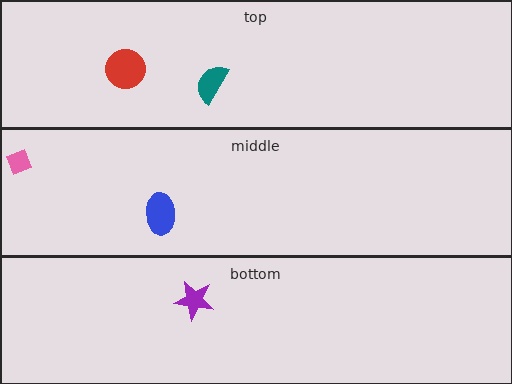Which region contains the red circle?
The top region.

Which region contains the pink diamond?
The middle region.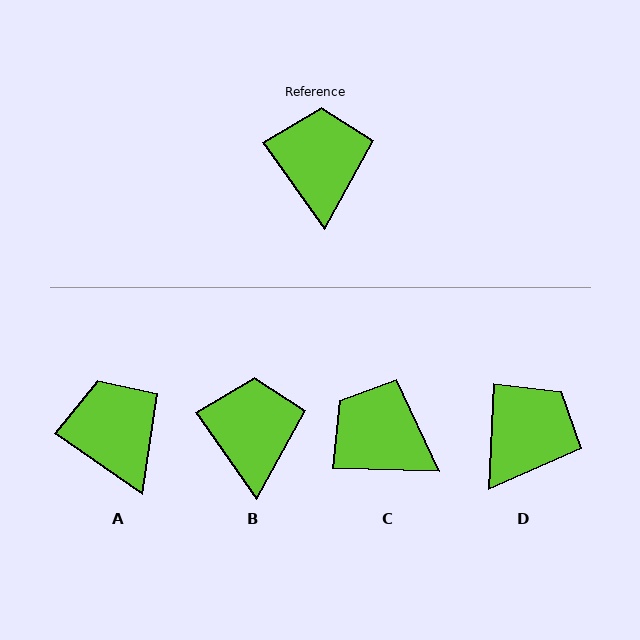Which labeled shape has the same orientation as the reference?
B.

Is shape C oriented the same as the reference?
No, it is off by about 53 degrees.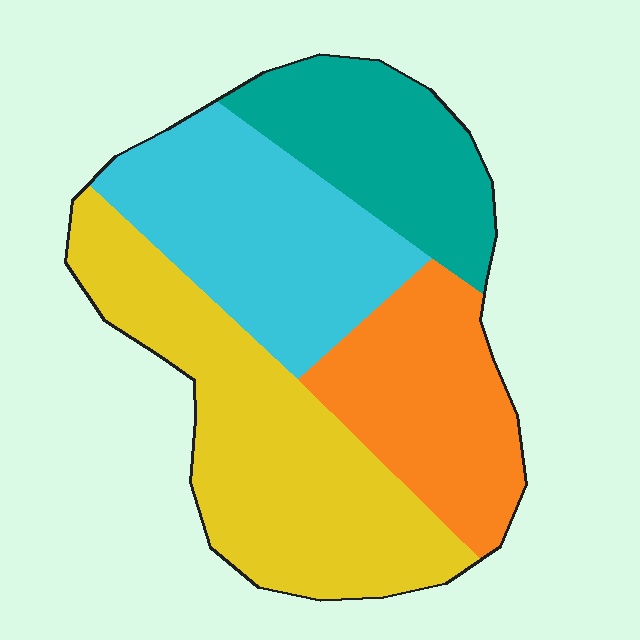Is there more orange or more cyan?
Cyan.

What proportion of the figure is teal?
Teal covers 19% of the figure.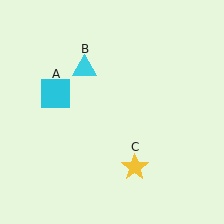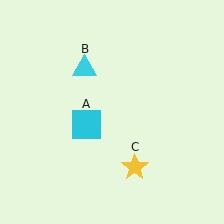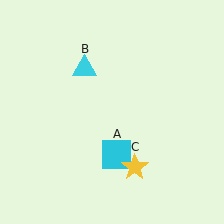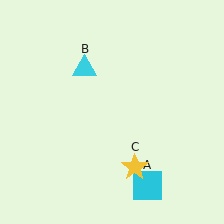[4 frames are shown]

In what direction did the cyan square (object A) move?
The cyan square (object A) moved down and to the right.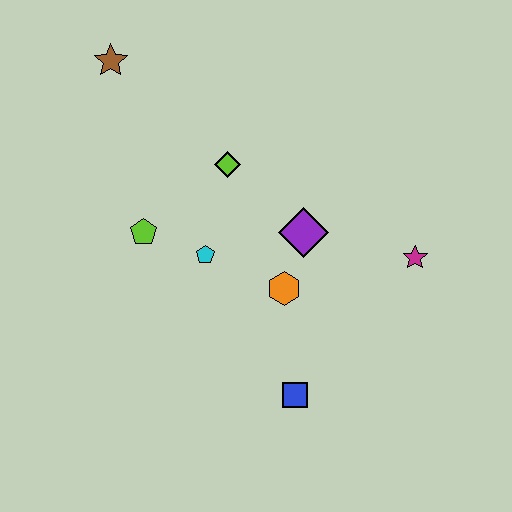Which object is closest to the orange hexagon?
The purple diamond is closest to the orange hexagon.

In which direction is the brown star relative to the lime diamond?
The brown star is to the left of the lime diamond.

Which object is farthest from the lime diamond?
The blue square is farthest from the lime diamond.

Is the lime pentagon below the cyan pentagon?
No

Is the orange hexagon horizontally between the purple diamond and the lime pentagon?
Yes